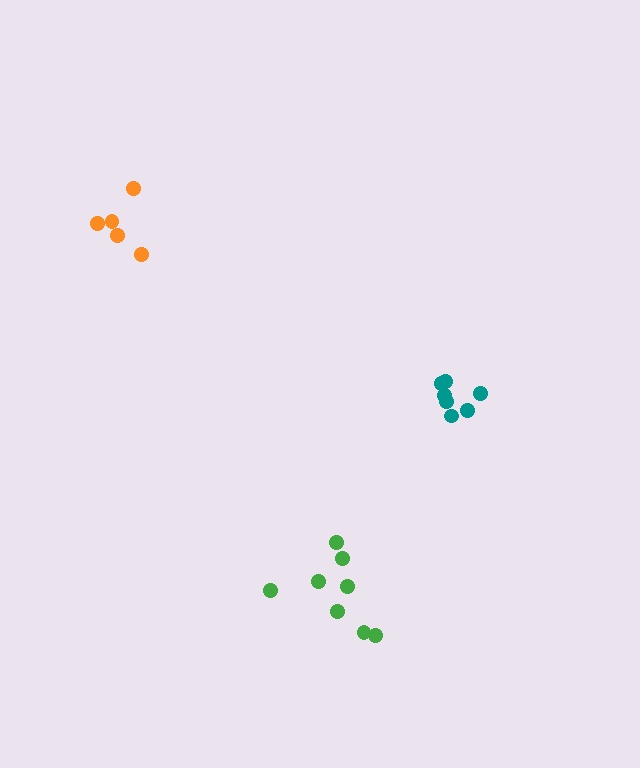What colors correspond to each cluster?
The clusters are colored: teal, orange, green.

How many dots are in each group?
Group 1: 7 dots, Group 2: 5 dots, Group 3: 8 dots (20 total).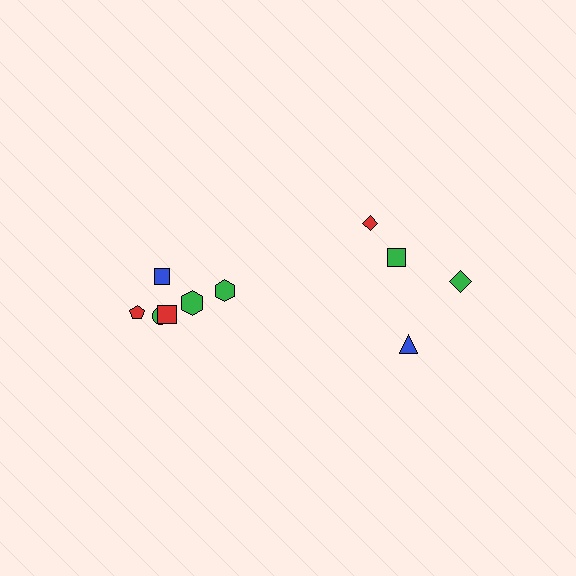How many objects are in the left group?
There are 6 objects.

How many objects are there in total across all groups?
There are 10 objects.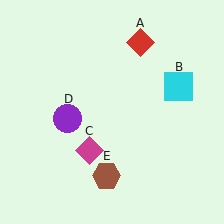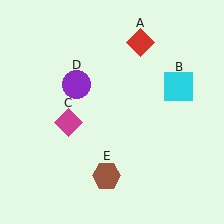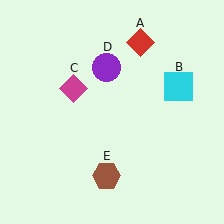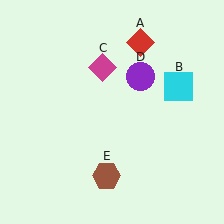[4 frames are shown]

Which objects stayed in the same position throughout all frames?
Red diamond (object A) and cyan square (object B) and brown hexagon (object E) remained stationary.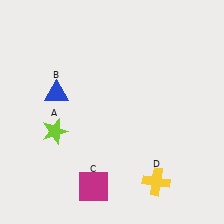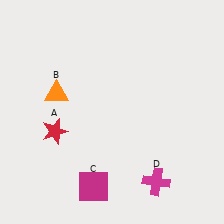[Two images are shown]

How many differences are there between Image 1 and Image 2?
There are 3 differences between the two images.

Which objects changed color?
A changed from lime to red. B changed from blue to orange. D changed from yellow to magenta.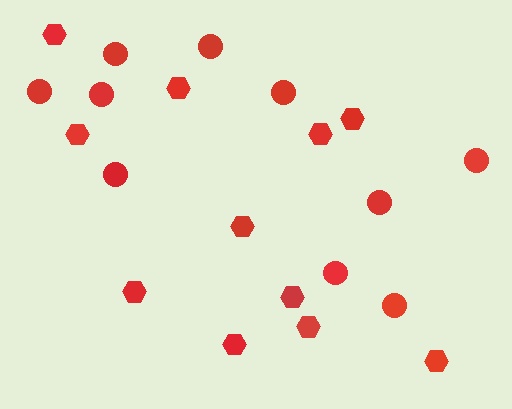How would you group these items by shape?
There are 2 groups: one group of circles (10) and one group of hexagons (11).